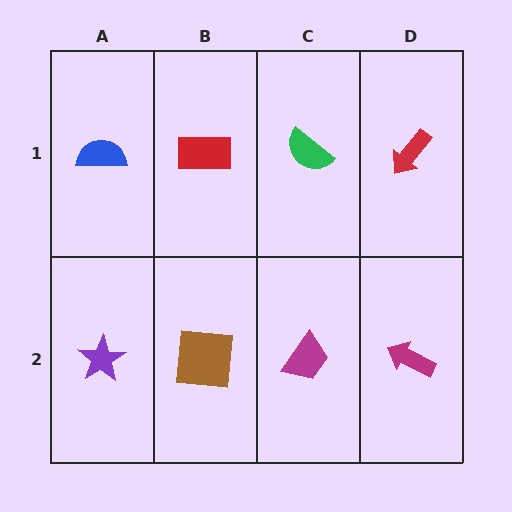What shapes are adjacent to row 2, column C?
A green semicircle (row 1, column C), a brown square (row 2, column B), a magenta arrow (row 2, column D).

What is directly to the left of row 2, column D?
A magenta trapezoid.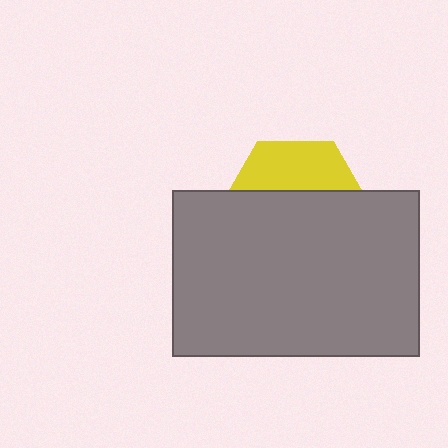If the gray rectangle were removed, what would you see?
You would see the complete yellow hexagon.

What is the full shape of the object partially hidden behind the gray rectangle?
The partially hidden object is a yellow hexagon.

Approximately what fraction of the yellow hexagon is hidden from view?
Roughly 67% of the yellow hexagon is hidden behind the gray rectangle.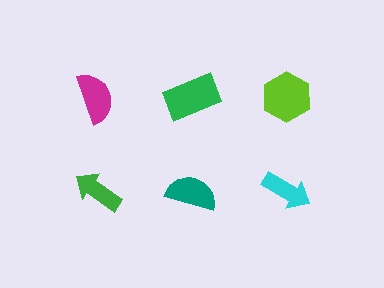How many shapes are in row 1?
3 shapes.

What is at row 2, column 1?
A green arrow.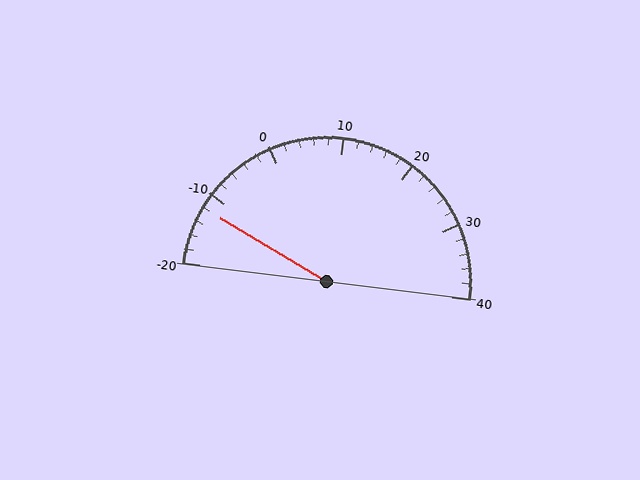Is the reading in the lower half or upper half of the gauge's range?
The reading is in the lower half of the range (-20 to 40).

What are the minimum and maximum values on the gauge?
The gauge ranges from -20 to 40.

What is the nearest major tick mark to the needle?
The nearest major tick mark is -10.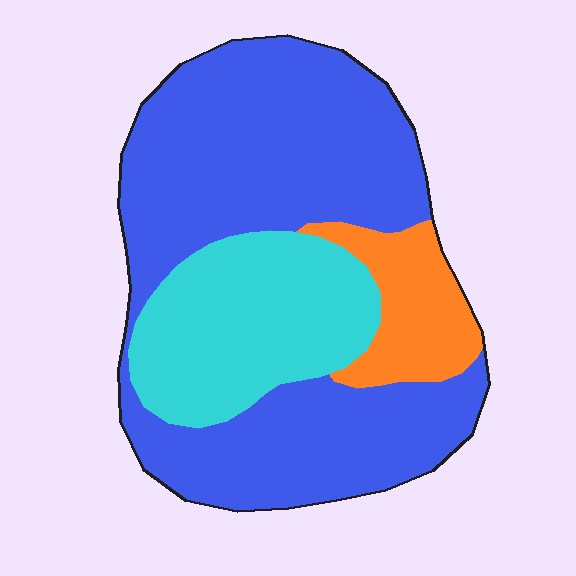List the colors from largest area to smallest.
From largest to smallest: blue, cyan, orange.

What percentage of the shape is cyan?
Cyan covers about 25% of the shape.